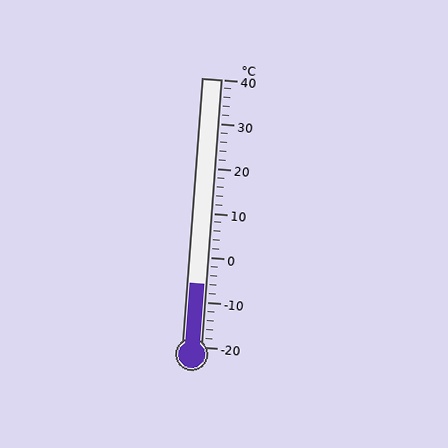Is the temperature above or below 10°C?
The temperature is below 10°C.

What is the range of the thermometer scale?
The thermometer scale ranges from -20°C to 40°C.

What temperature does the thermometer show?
The thermometer shows approximately -6°C.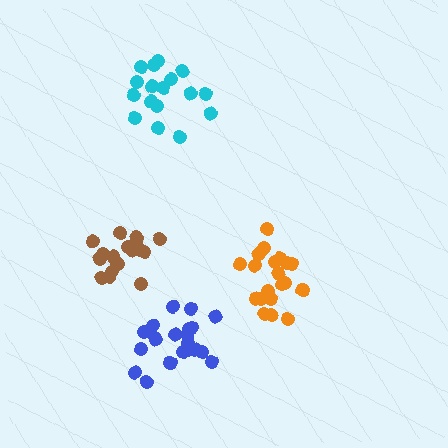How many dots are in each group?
Group 1: 18 dots, Group 2: 20 dots, Group 3: 17 dots, Group 4: 20 dots (75 total).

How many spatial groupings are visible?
There are 4 spatial groupings.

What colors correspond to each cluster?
The clusters are colored: brown, blue, cyan, orange.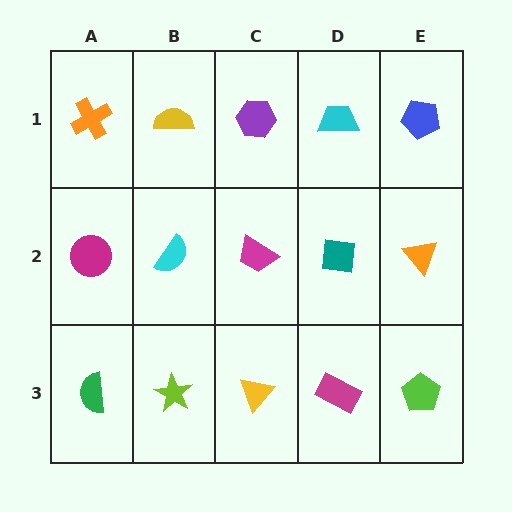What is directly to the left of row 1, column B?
An orange cross.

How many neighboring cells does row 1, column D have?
3.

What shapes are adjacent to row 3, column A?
A magenta circle (row 2, column A), a lime star (row 3, column B).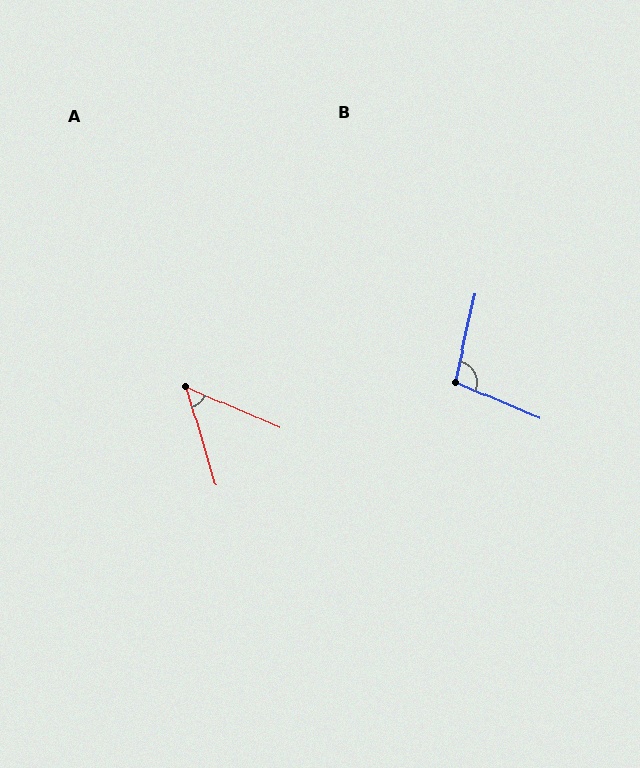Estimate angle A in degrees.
Approximately 50 degrees.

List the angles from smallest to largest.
A (50°), B (101°).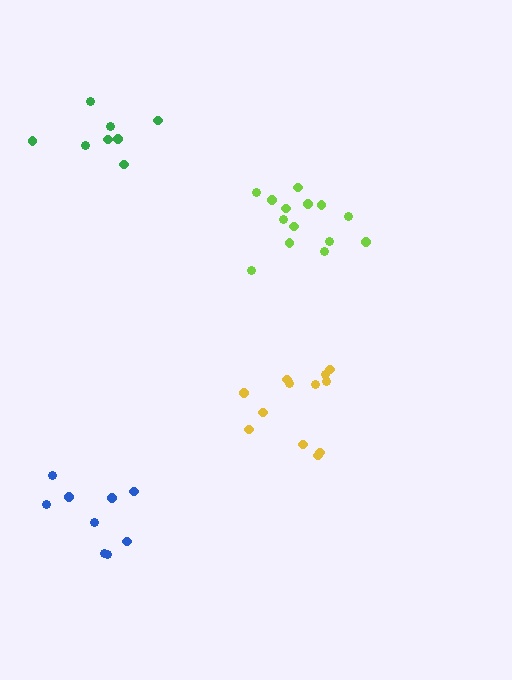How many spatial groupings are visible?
There are 4 spatial groupings.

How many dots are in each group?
Group 1: 8 dots, Group 2: 14 dots, Group 3: 9 dots, Group 4: 12 dots (43 total).